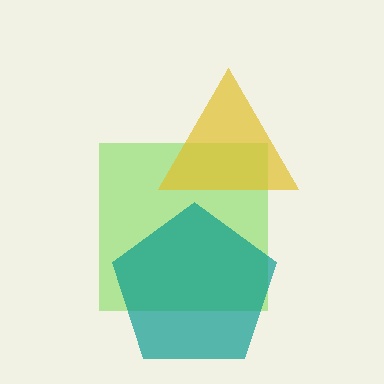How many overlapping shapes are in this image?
There are 3 overlapping shapes in the image.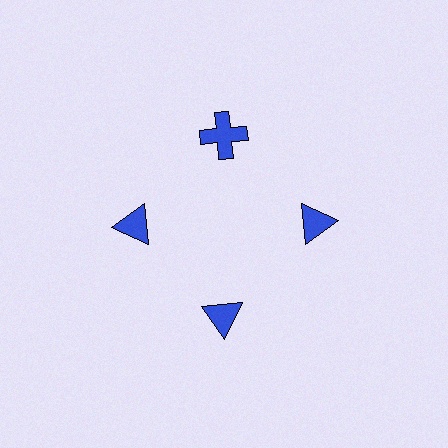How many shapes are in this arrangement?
There are 4 shapes arranged in a ring pattern.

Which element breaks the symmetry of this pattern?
The blue cross at roughly the 12 o'clock position breaks the symmetry. All other shapes are blue triangles.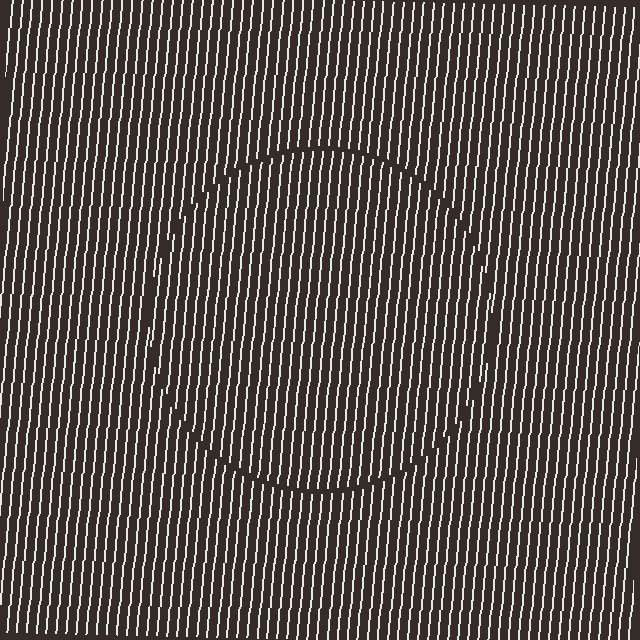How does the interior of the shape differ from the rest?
The interior of the shape contains the same grating, shifted by half a period — the contour is defined by the phase discontinuity where line-ends from the inner and outer gratings abut.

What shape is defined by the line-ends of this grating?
An illusory circle. The interior of the shape contains the same grating, shifted by half a period — the contour is defined by the phase discontinuity where line-ends from the inner and outer gratings abut.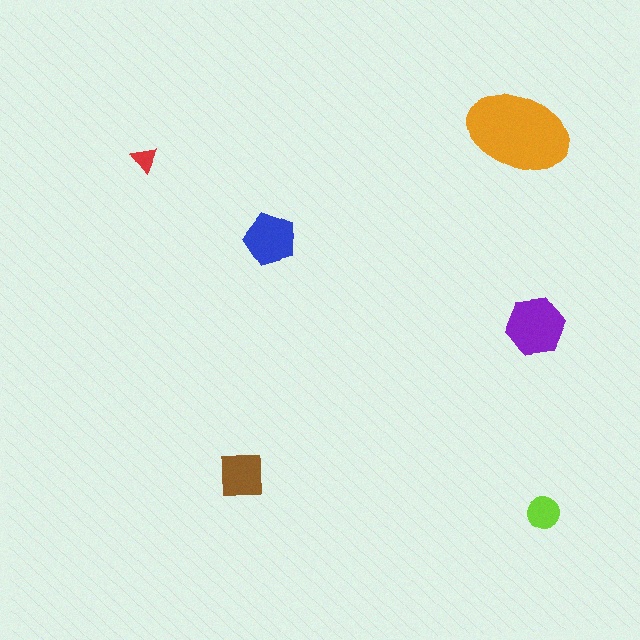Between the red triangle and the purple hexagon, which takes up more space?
The purple hexagon.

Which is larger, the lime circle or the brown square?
The brown square.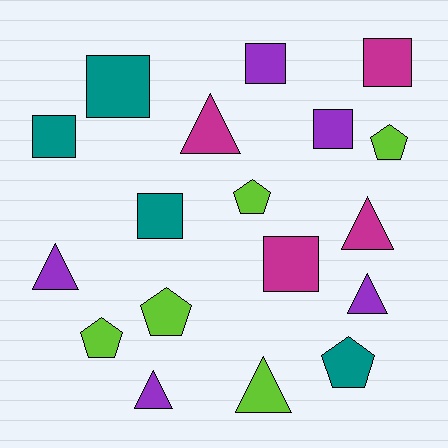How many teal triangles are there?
There are no teal triangles.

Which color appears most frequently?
Purple, with 5 objects.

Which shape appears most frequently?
Square, with 7 objects.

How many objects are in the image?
There are 18 objects.